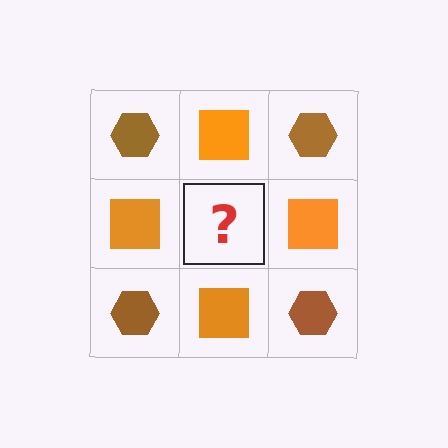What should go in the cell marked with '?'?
The missing cell should contain a brown hexagon.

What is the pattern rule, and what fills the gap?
The rule is that it alternates brown hexagon and orange square in a checkerboard pattern. The gap should be filled with a brown hexagon.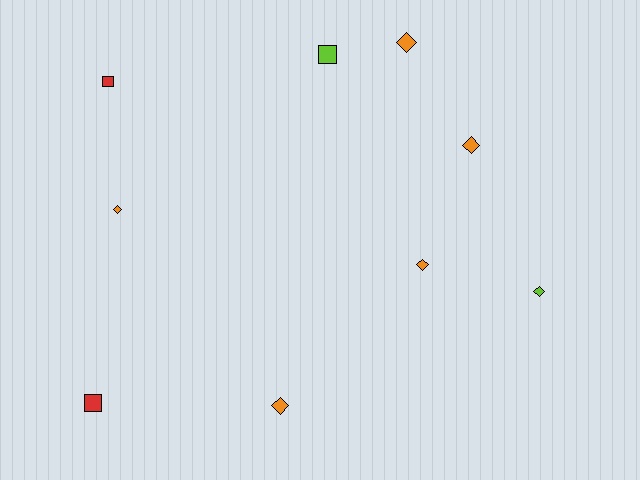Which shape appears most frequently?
Diamond, with 6 objects.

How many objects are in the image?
There are 9 objects.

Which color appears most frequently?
Orange, with 5 objects.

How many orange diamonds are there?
There are 5 orange diamonds.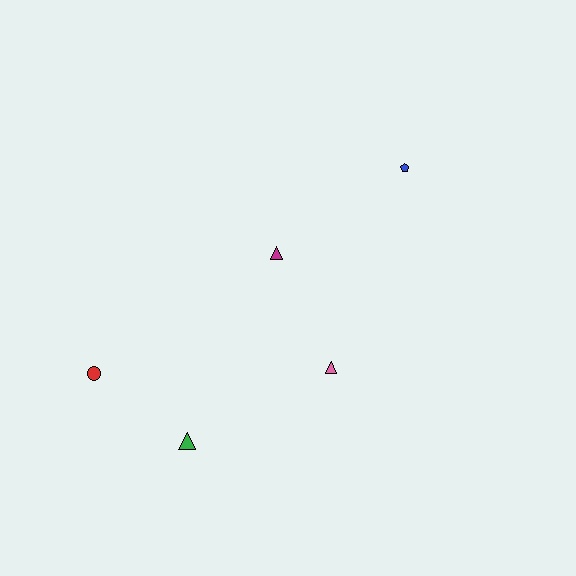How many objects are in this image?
There are 5 objects.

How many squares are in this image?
There are no squares.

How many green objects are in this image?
There is 1 green object.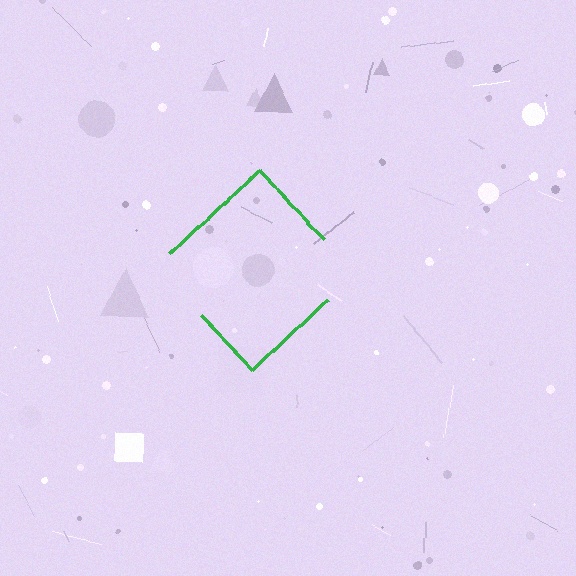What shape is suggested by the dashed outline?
The dashed outline suggests a diamond.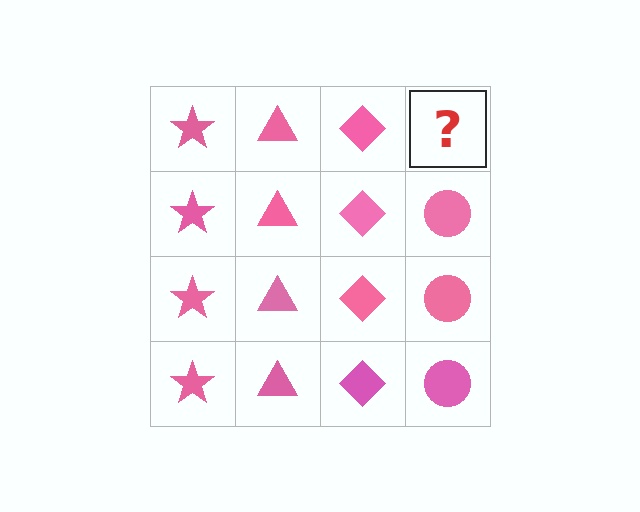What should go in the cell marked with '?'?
The missing cell should contain a pink circle.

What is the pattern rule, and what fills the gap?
The rule is that each column has a consistent shape. The gap should be filled with a pink circle.